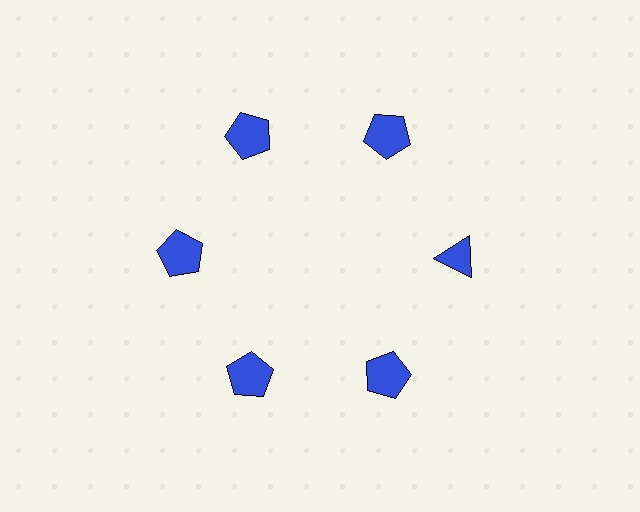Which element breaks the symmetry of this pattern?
The blue triangle at roughly the 3 o'clock position breaks the symmetry. All other shapes are blue pentagons.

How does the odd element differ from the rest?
It has a different shape: triangle instead of pentagon.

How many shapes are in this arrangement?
There are 6 shapes arranged in a ring pattern.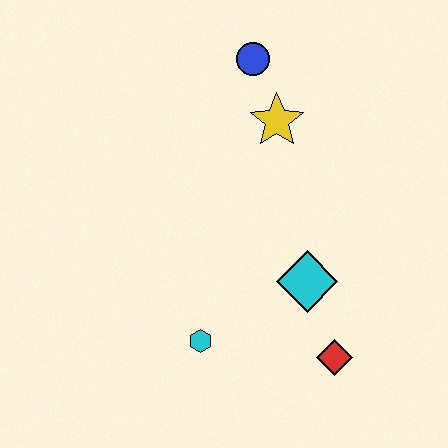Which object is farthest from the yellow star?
The red diamond is farthest from the yellow star.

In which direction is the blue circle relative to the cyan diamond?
The blue circle is above the cyan diamond.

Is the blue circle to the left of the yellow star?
Yes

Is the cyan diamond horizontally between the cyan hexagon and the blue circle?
No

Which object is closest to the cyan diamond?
The red diamond is closest to the cyan diamond.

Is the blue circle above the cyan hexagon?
Yes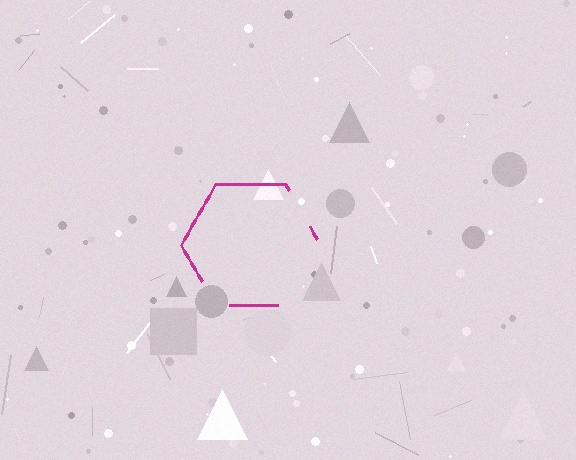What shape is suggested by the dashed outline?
The dashed outline suggests a hexagon.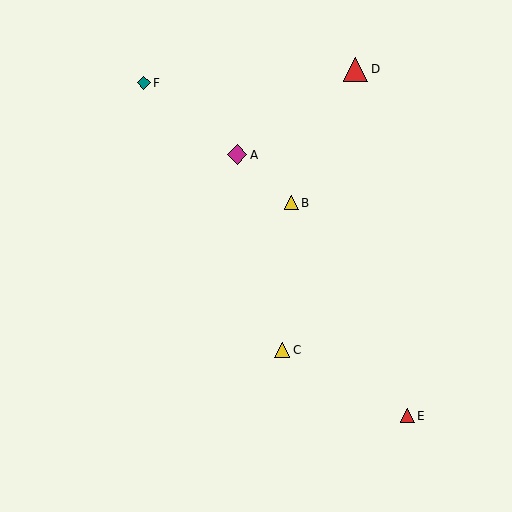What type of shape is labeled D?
Shape D is a red triangle.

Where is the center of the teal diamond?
The center of the teal diamond is at (144, 83).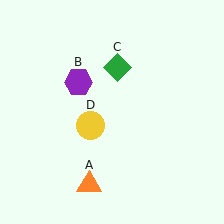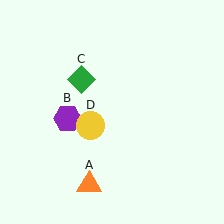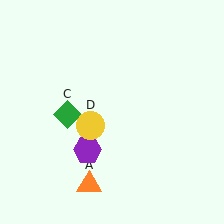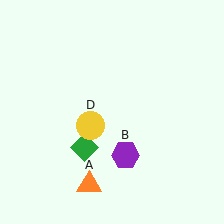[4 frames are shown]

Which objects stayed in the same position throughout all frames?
Orange triangle (object A) and yellow circle (object D) remained stationary.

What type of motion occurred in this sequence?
The purple hexagon (object B), green diamond (object C) rotated counterclockwise around the center of the scene.